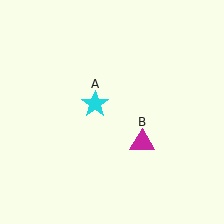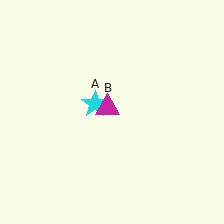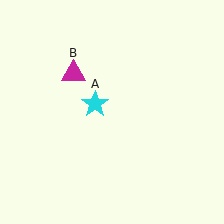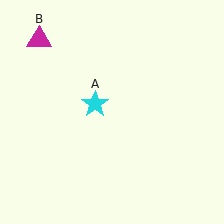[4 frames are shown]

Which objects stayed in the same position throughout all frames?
Cyan star (object A) remained stationary.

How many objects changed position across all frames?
1 object changed position: magenta triangle (object B).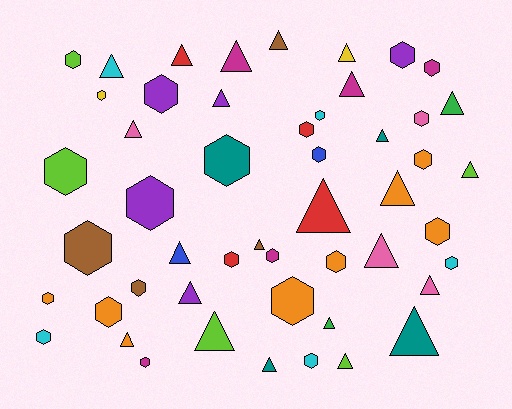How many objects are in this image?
There are 50 objects.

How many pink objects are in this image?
There are 4 pink objects.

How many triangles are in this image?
There are 24 triangles.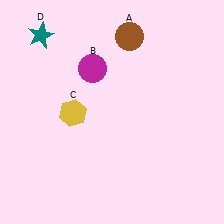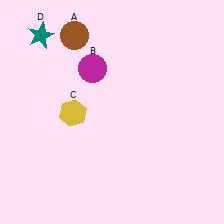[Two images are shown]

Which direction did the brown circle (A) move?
The brown circle (A) moved left.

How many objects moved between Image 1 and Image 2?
1 object moved between the two images.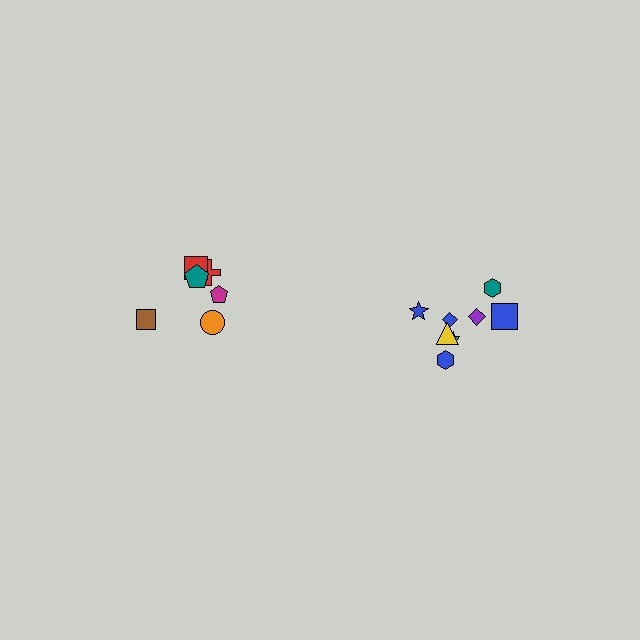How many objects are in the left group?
There are 6 objects.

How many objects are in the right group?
There are 8 objects.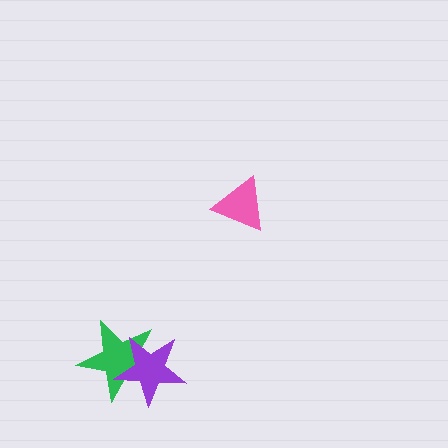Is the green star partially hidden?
Yes, it is partially covered by another shape.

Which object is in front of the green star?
The purple star is in front of the green star.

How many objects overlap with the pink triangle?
0 objects overlap with the pink triangle.